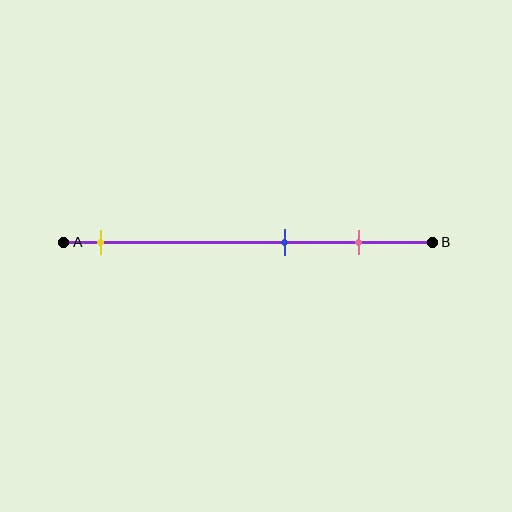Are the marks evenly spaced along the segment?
No, the marks are not evenly spaced.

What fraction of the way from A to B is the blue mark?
The blue mark is approximately 60% (0.6) of the way from A to B.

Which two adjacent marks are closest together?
The blue and pink marks are the closest adjacent pair.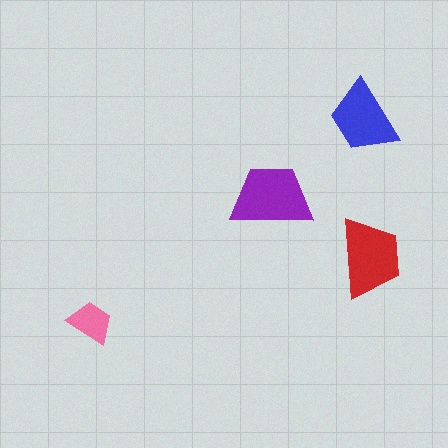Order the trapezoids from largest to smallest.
the purple one, the red one, the blue one, the pink one.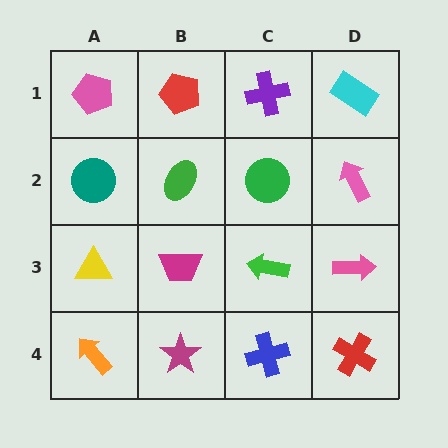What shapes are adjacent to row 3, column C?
A green circle (row 2, column C), a blue cross (row 4, column C), a magenta trapezoid (row 3, column B), a pink arrow (row 3, column D).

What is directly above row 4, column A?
A yellow triangle.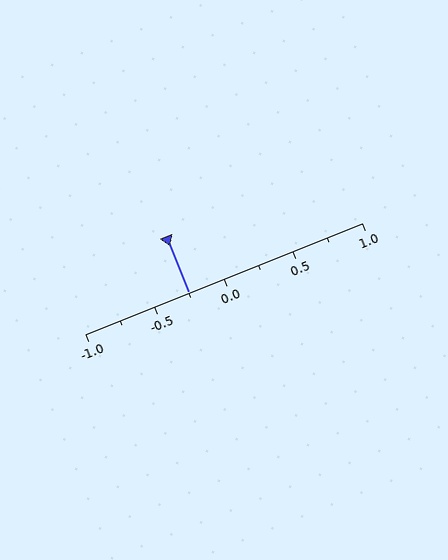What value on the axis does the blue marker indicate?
The marker indicates approximately -0.25.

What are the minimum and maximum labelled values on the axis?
The axis runs from -1.0 to 1.0.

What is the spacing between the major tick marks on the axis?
The major ticks are spaced 0.5 apart.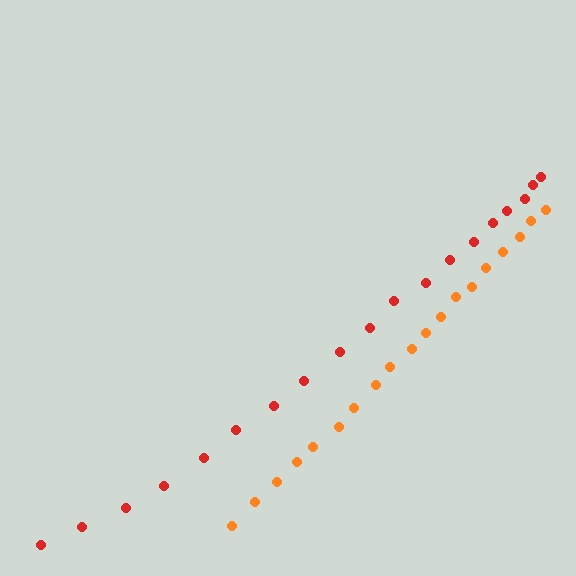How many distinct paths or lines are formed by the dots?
There are 2 distinct paths.